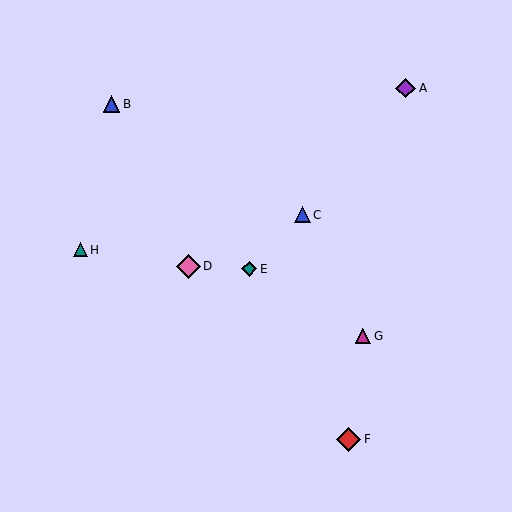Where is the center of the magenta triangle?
The center of the magenta triangle is at (363, 336).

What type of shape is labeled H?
Shape H is a teal triangle.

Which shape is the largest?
The red diamond (labeled F) is the largest.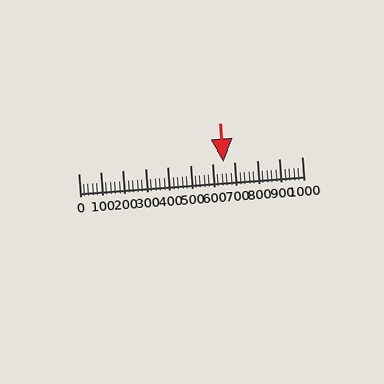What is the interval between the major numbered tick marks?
The major tick marks are spaced 100 units apart.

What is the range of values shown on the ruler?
The ruler shows values from 0 to 1000.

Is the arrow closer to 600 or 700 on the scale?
The arrow is closer to 700.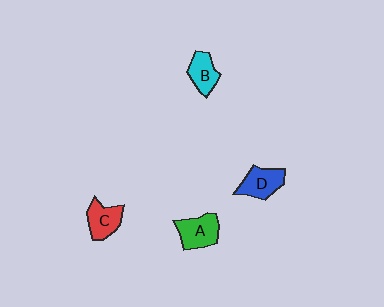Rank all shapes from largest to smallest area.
From largest to smallest: A (green), D (blue), C (red), B (cyan).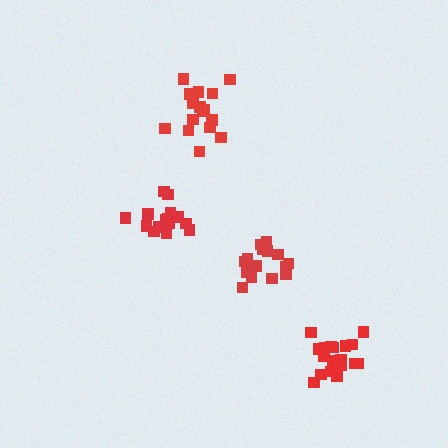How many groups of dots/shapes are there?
There are 4 groups.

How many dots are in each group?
Group 1: 16 dots, Group 2: 18 dots, Group 3: 15 dots, Group 4: 15 dots (64 total).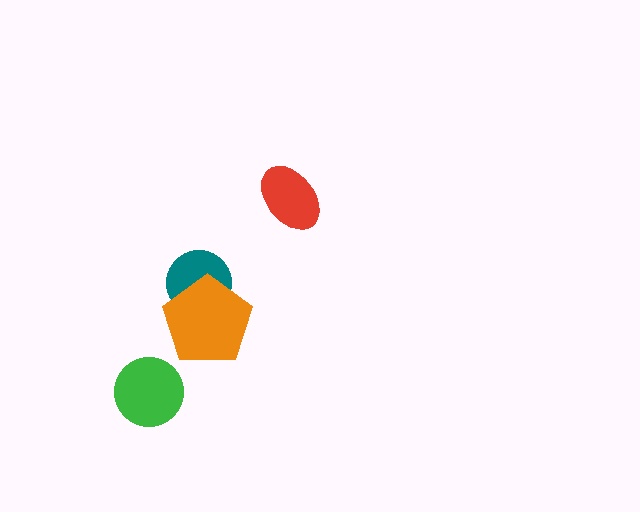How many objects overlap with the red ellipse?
0 objects overlap with the red ellipse.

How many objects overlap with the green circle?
0 objects overlap with the green circle.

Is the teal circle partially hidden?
Yes, it is partially covered by another shape.